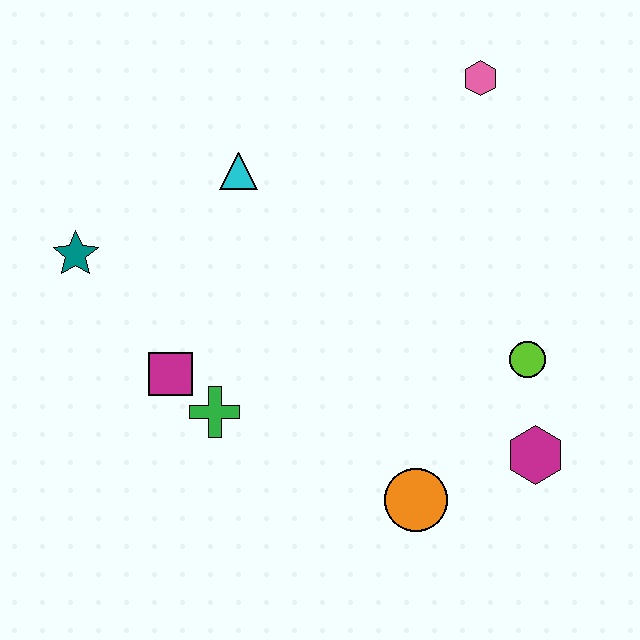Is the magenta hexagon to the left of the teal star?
No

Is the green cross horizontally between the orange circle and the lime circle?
No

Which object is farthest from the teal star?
The magenta hexagon is farthest from the teal star.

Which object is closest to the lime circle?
The magenta hexagon is closest to the lime circle.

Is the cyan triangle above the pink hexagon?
No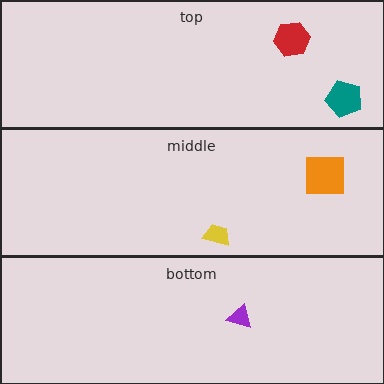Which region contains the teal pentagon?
The top region.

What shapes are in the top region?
The red hexagon, the teal pentagon.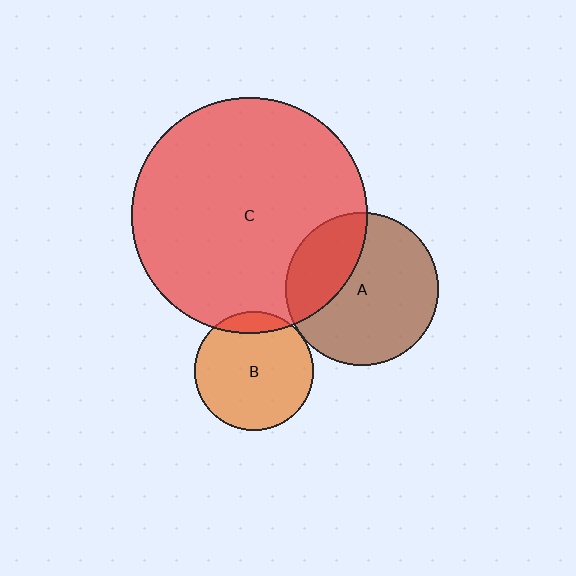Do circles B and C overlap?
Yes.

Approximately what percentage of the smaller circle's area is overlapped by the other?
Approximately 10%.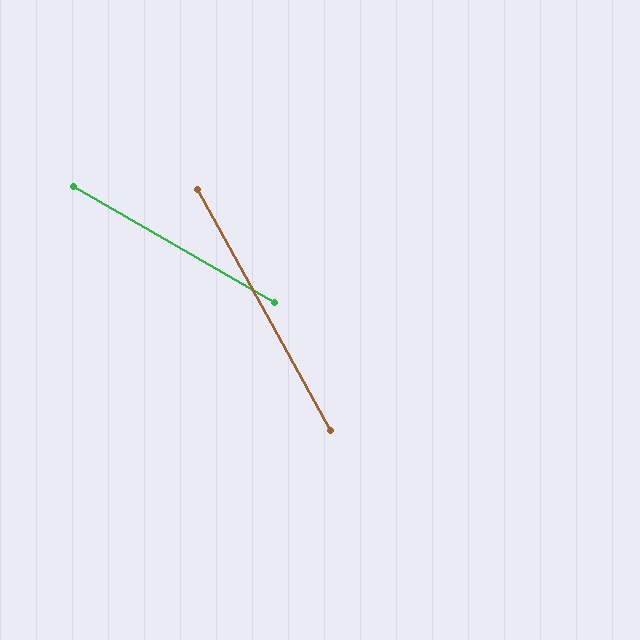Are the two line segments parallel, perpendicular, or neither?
Neither parallel nor perpendicular — they differ by about 31°.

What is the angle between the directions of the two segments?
Approximately 31 degrees.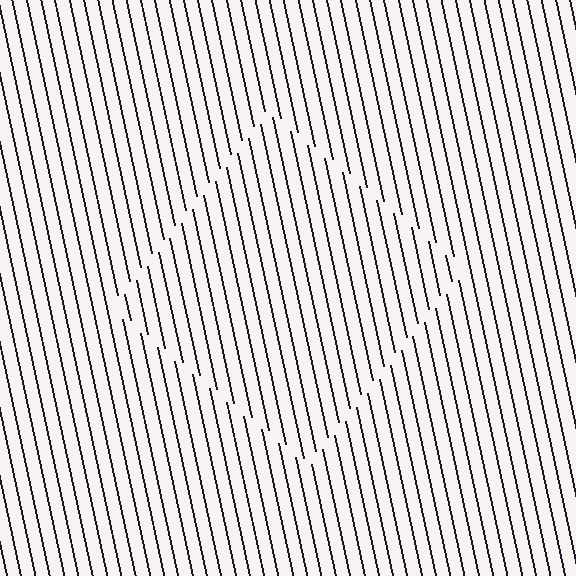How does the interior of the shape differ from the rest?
The interior of the shape contains the same grating, shifted by half a period — the contour is defined by the phase discontinuity where line-ends from the inner and outer gratings abut.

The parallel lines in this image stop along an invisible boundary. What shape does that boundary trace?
An illusory square. The interior of the shape contains the same grating, shifted by half a period — the contour is defined by the phase discontinuity where line-ends from the inner and outer gratings abut.